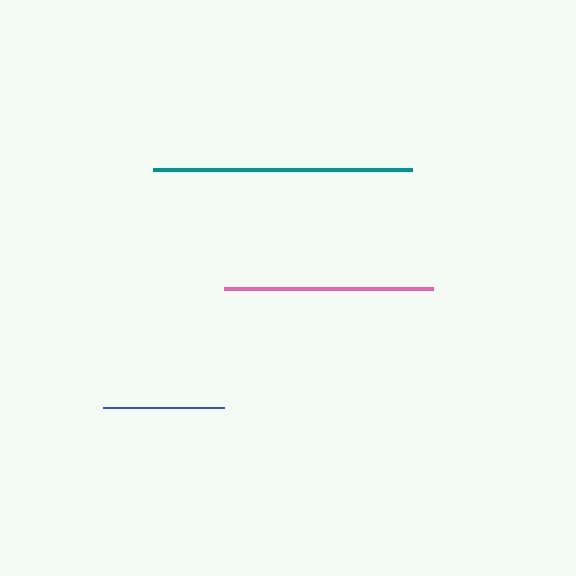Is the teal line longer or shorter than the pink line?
The teal line is longer than the pink line.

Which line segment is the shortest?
The blue line is the shortest at approximately 121 pixels.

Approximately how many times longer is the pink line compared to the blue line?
The pink line is approximately 1.7 times the length of the blue line.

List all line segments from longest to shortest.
From longest to shortest: teal, pink, blue.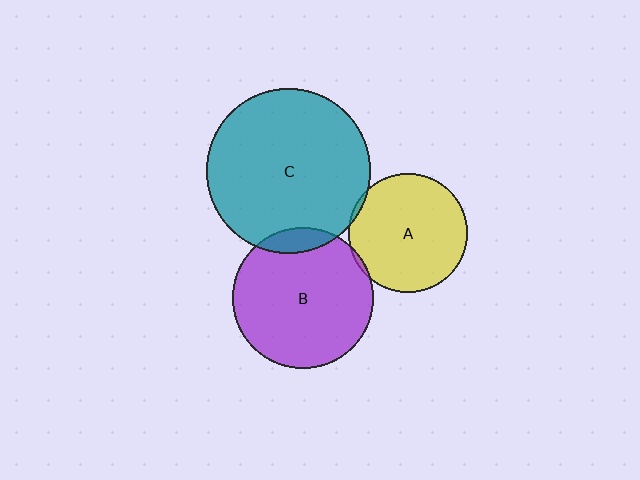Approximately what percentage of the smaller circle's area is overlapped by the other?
Approximately 5%.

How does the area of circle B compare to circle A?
Approximately 1.4 times.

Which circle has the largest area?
Circle C (teal).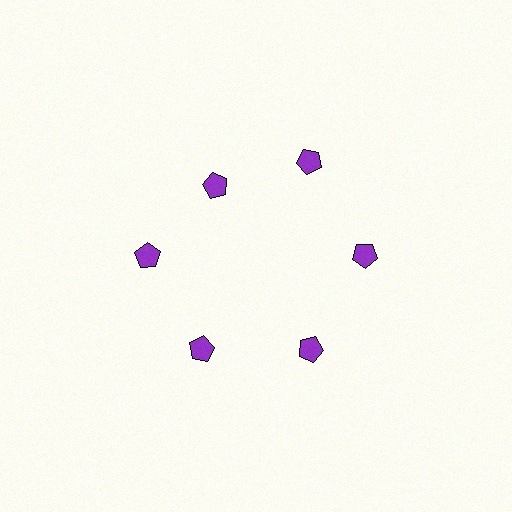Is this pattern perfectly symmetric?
No. The 6 purple pentagons are arranged in a ring, but one element near the 11 o'clock position is pulled inward toward the center, breaking the 6-fold rotational symmetry.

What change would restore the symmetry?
The symmetry would be restored by moving it outward, back onto the ring so that all 6 pentagons sit at equal angles and equal distance from the center.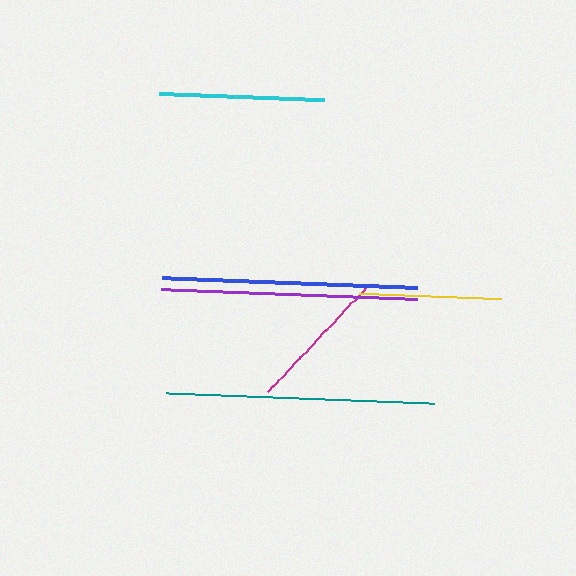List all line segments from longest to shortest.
From longest to shortest: teal, purple, blue, cyan, magenta, yellow.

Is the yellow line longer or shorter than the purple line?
The purple line is longer than the yellow line.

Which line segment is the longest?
The teal line is the longest at approximately 268 pixels.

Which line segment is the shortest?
The yellow line is the shortest at approximately 142 pixels.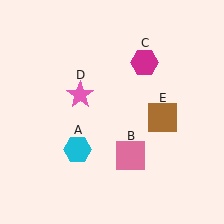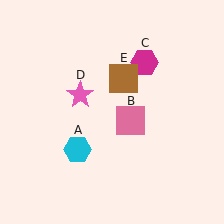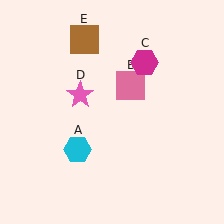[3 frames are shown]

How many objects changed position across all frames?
2 objects changed position: pink square (object B), brown square (object E).